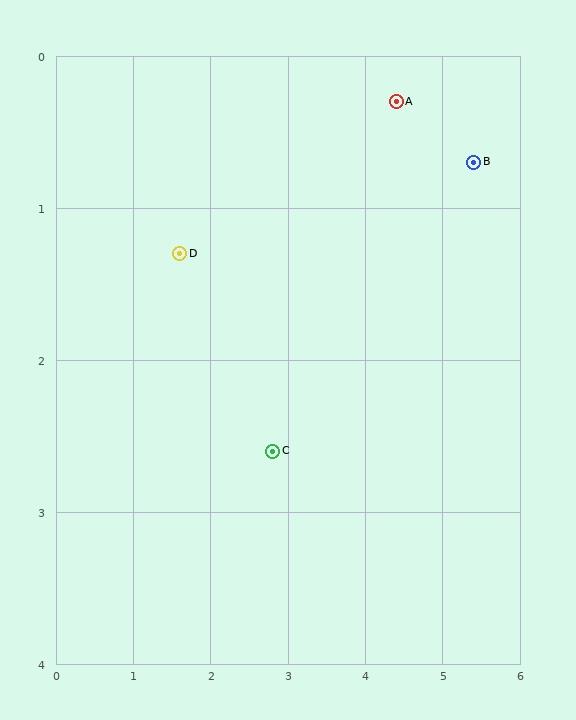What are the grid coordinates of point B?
Point B is at approximately (5.4, 0.7).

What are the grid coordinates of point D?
Point D is at approximately (1.6, 1.3).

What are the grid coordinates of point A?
Point A is at approximately (4.4, 0.3).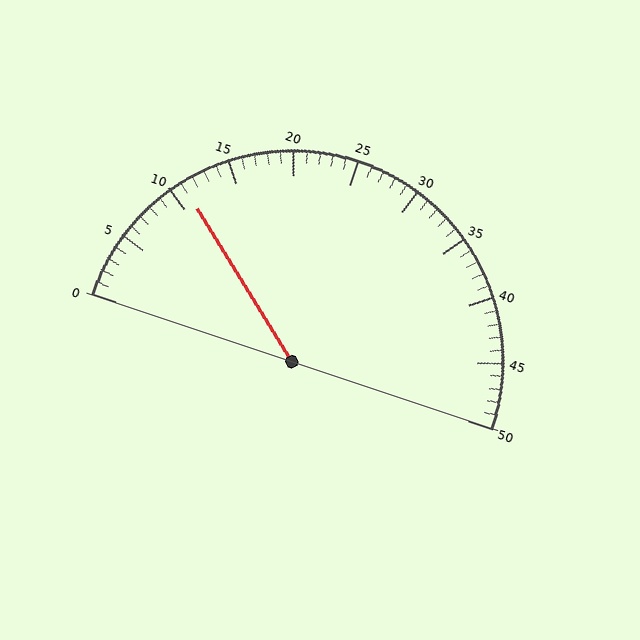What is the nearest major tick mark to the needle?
The nearest major tick mark is 10.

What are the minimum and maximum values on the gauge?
The gauge ranges from 0 to 50.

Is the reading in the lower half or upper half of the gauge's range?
The reading is in the lower half of the range (0 to 50).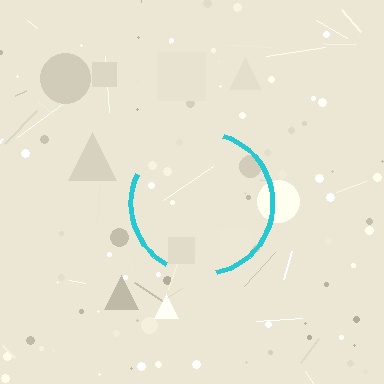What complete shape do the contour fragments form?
The contour fragments form a circle.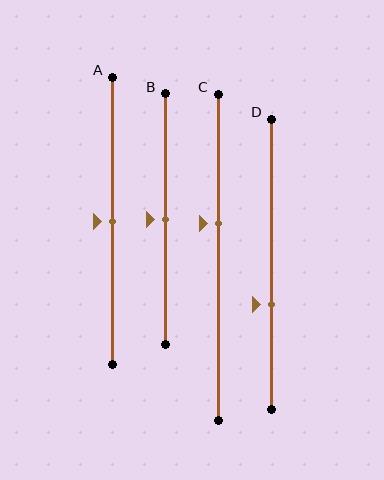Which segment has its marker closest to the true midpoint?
Segment A has its marker closest to the true midpoint.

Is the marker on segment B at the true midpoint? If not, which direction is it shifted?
Yes, the marker on segment B is at the true midpoint.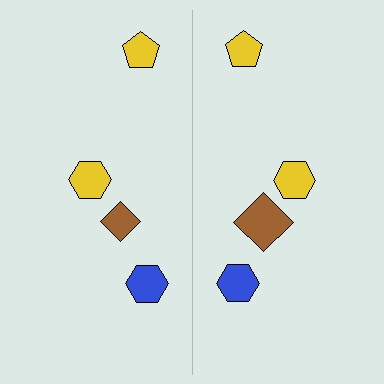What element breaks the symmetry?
The brown diamond on the right side has a different size than its mirror counterpart.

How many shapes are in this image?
There are 8 shapes in this image.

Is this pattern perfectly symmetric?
No, the pattern is not perfectly symmetric. The brown diamond on the right side has a different size than its mirror counterpart.